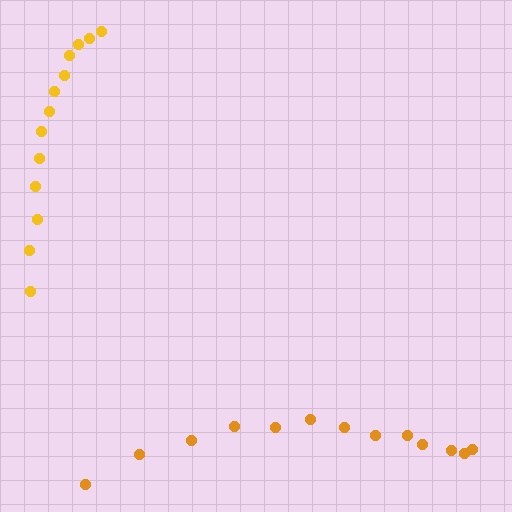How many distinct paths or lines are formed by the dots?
There are 2 distinct paths.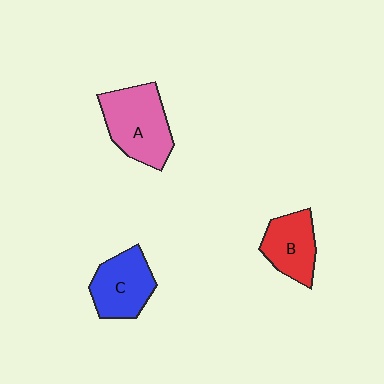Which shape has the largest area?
Shape A (pink).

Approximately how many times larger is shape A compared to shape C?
Approximately 1.3 times.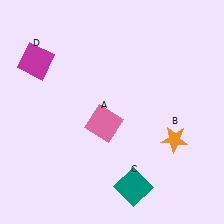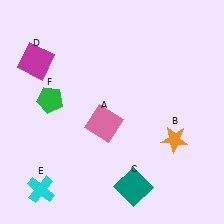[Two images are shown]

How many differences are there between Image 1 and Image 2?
There are 2 differences between the two images.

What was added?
A cyan cross (E), a green pentagon (F) were added in Image 2.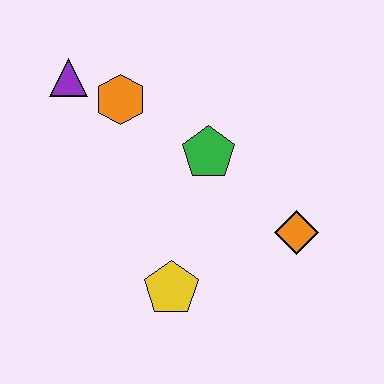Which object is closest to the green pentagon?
The orange hexagon is closest to the green pentagon.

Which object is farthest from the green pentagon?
The purple triangle is farthest from the green pentagon.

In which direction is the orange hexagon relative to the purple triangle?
The orange hexagon is to the right of the purple triangle.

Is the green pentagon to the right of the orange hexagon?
Yes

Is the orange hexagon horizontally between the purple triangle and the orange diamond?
Yes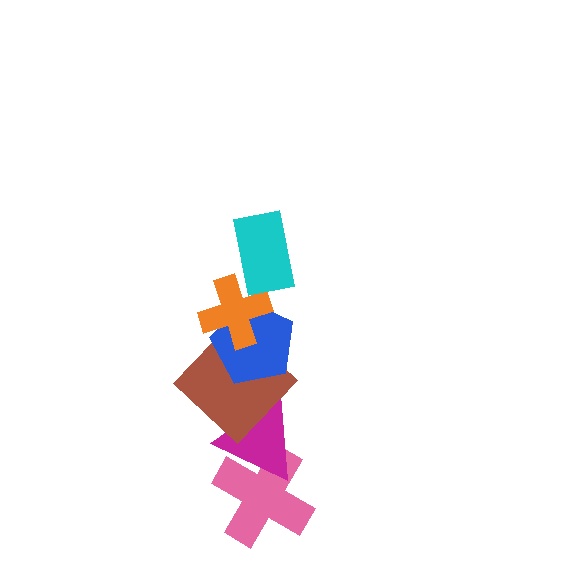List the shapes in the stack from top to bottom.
From top to bottom: the cyan rectangle, the orange cross, the blue pentagon, the brown diamond, the magenta triangle, the pink cross.